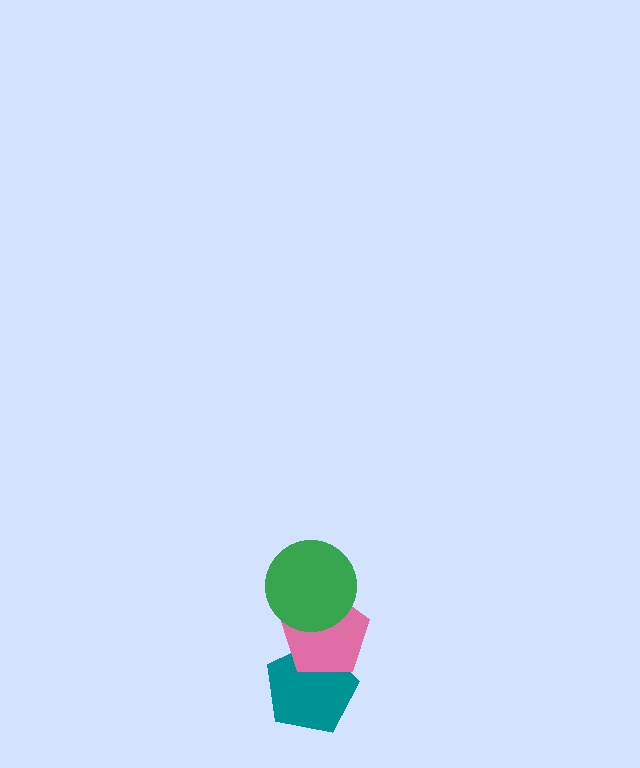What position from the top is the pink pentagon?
The pink pentagon is 2nd from the top.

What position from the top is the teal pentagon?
The teal pentagon is 3rd from the top.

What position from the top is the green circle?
The green circle is 1st from the top.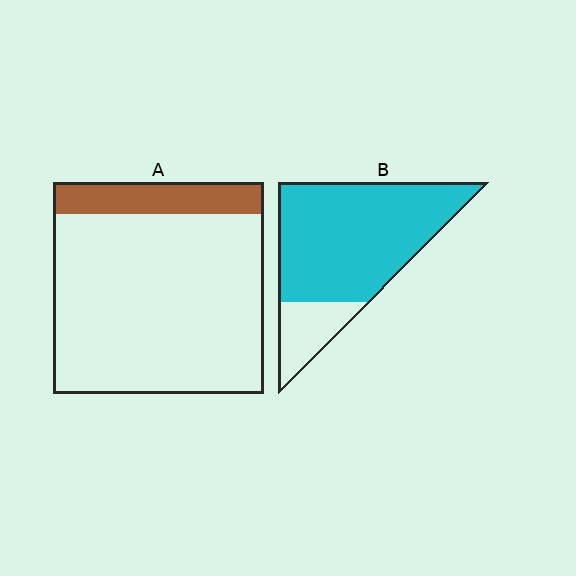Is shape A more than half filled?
No.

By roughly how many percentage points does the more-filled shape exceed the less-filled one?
By roughly 65 percentage points (B over A).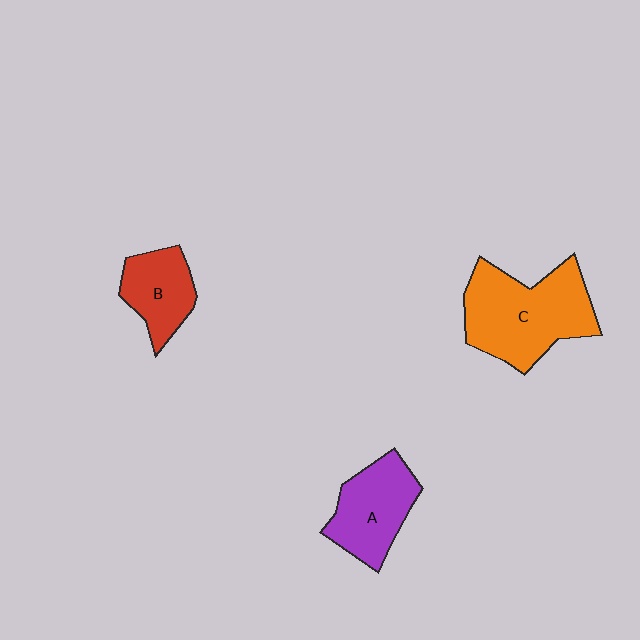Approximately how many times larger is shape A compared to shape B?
Approximately 1.3 times.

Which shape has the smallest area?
Shape B (red).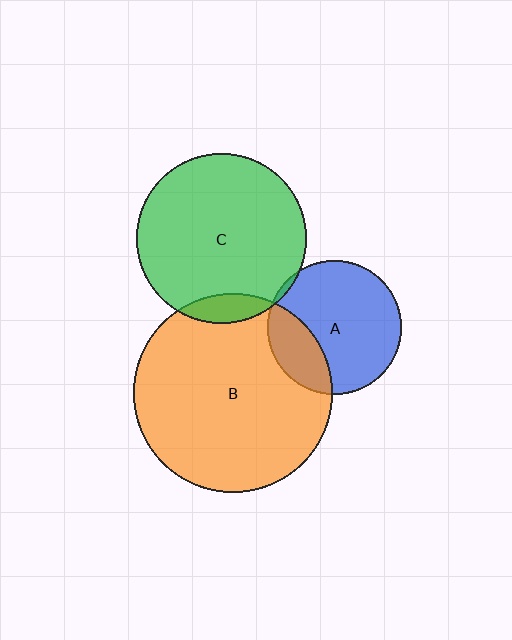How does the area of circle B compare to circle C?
Approximately 1.4 times.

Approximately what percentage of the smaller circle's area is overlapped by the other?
Approximately 10%.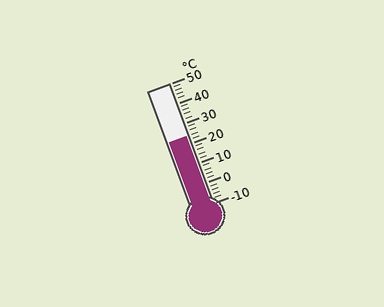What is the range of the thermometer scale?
The thermometer scale ranges from -10°C to 50°C.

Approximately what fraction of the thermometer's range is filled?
The thermometer is filled to approximately 55% of its range.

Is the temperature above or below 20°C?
The temperature is above 20°C.